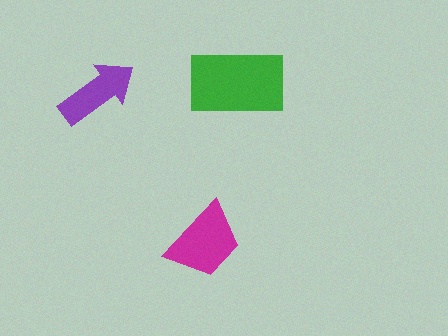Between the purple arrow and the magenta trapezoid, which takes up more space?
The magenta trapezoid.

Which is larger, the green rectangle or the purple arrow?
The green rectangle.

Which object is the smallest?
The purple arrow.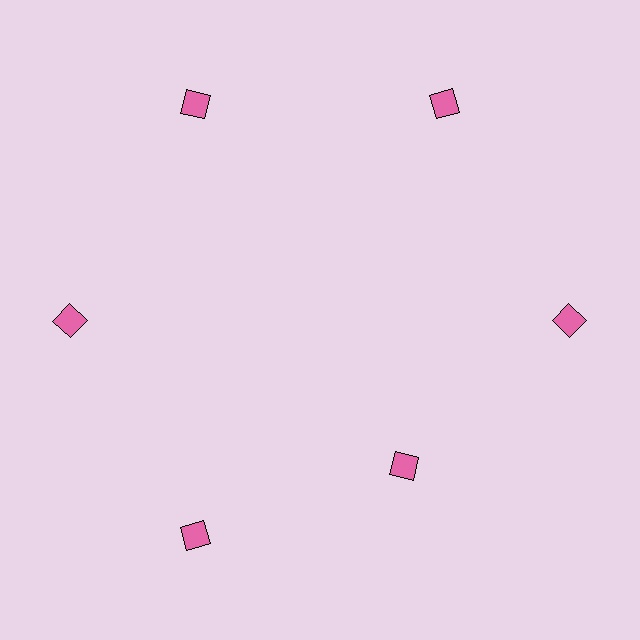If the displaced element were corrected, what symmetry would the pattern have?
It would have 6-fold rotational symmetry — the pattern would map onto itself every 60 degrees.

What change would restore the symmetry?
The symmetry would be restored by moving it outward, back onto the ring so that all 6 diamonds sit at equal angles and equal distance from the center.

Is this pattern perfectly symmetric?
No. The 6 pink diamonds are arranged in a ring, but one element near the 5 o'clock position is pulled inward toward the center, breaking the 6-fold rotational symmetry.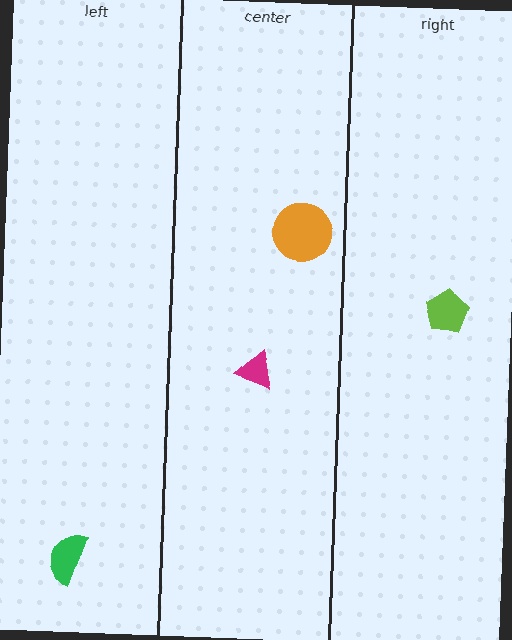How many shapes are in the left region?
1.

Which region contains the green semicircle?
The left region.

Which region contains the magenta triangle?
The center region.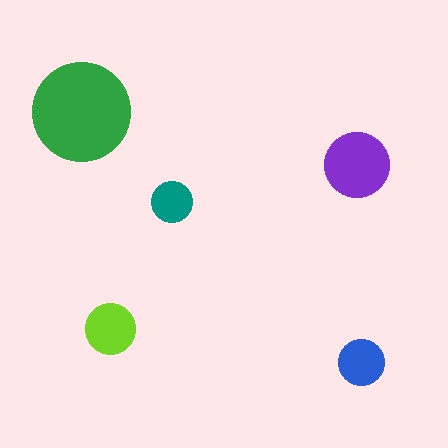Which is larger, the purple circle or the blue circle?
The purple one.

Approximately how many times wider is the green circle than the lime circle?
About 2 times wider.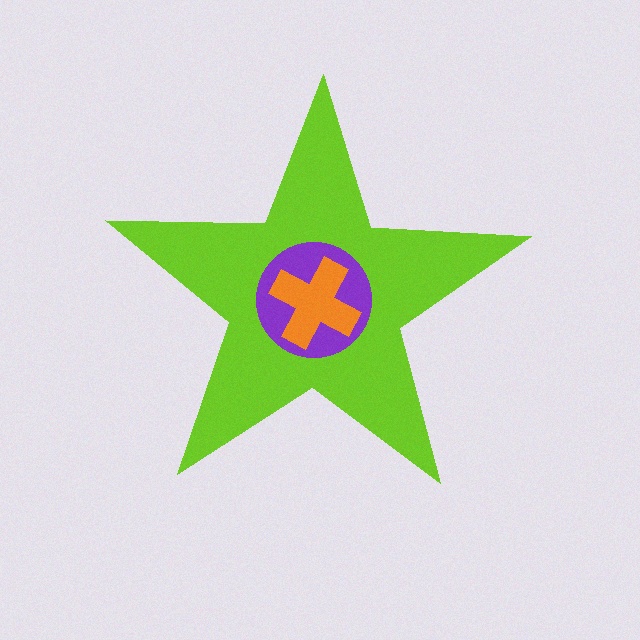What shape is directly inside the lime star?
The purple circle.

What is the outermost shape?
The lime star.